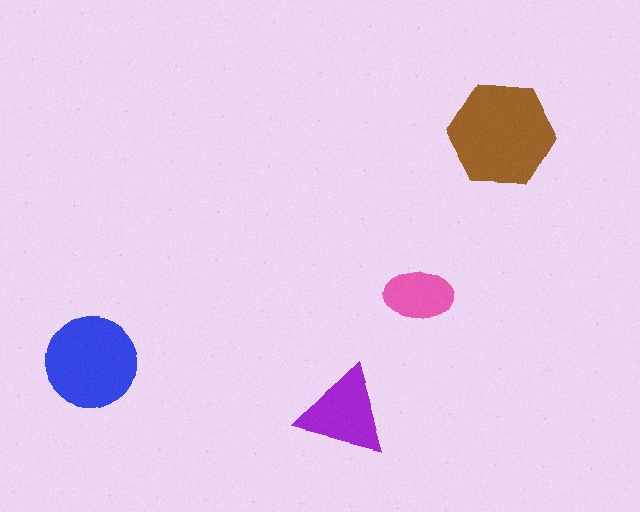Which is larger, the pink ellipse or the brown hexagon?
The brown hexagon.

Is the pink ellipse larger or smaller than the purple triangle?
Smaller.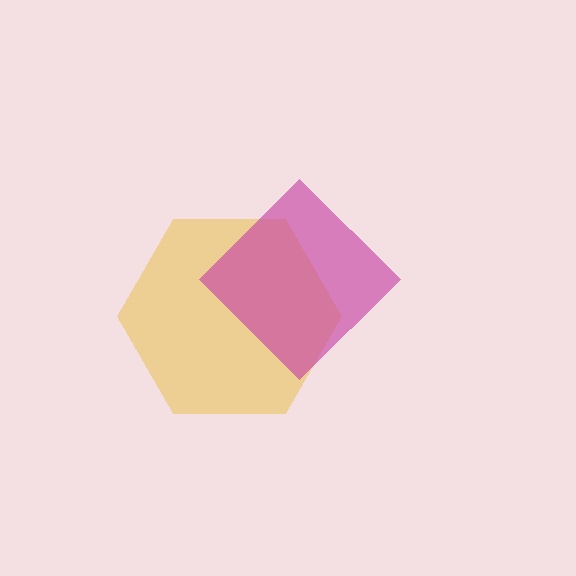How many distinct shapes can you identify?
There are 2 distinct shapes: a yellow hexagon, a magenta diamond.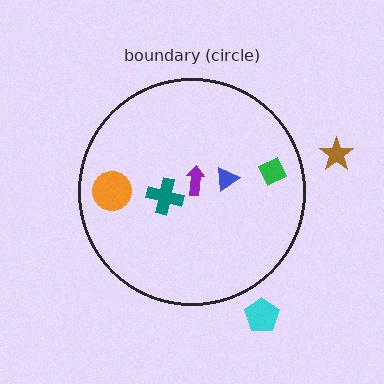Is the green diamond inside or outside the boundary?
Inside.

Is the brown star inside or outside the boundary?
Outside.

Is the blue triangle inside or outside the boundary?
Inside.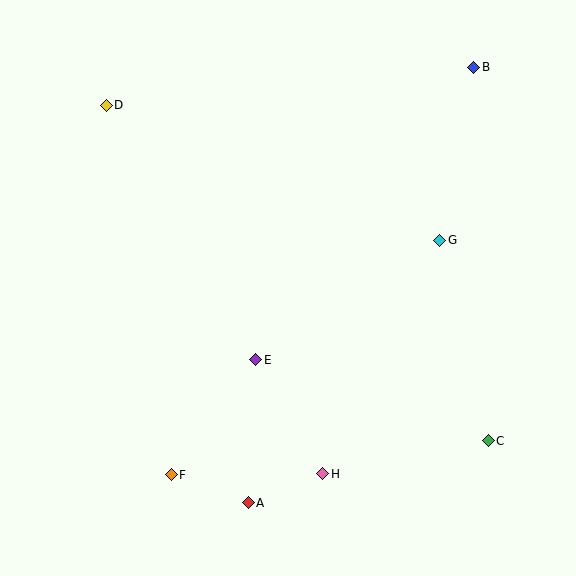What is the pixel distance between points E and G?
The distance between E and G is 219 pixels.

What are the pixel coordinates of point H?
Point H is at (323, 474).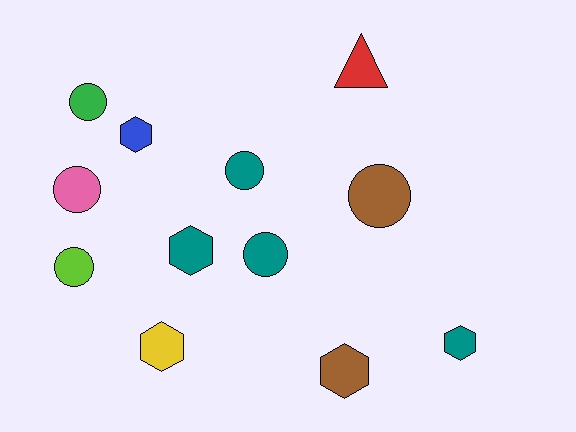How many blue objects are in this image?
There is 1 blue object.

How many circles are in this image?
There are 6 circles.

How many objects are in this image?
There are 12 objects.